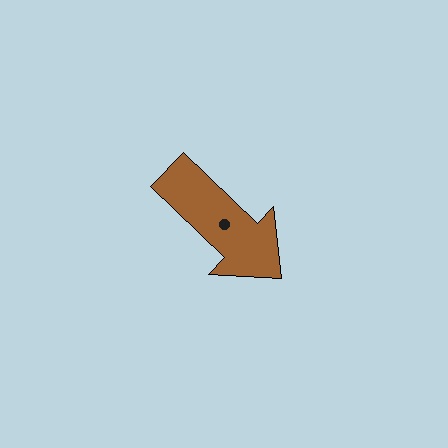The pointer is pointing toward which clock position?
Roughly 4 o'clock.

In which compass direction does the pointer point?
Southeast.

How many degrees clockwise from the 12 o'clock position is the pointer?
Approximately 134 degrees.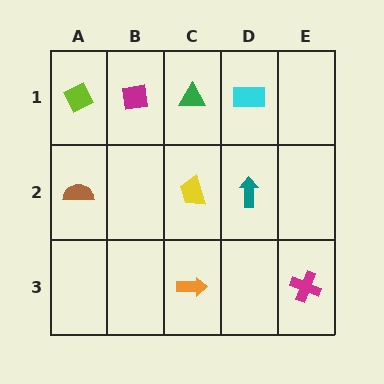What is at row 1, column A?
A lime diamond.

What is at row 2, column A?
A brown semicircle.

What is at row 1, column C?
A green triangle.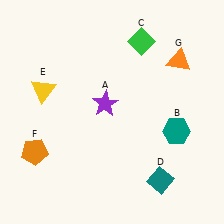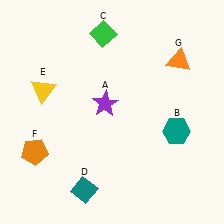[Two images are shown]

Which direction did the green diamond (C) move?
The green diamond (C) moved left.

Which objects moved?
The objects that moved are: the green diamond (C), the teal diamond (D).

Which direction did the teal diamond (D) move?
The teal diamond (D) moved left.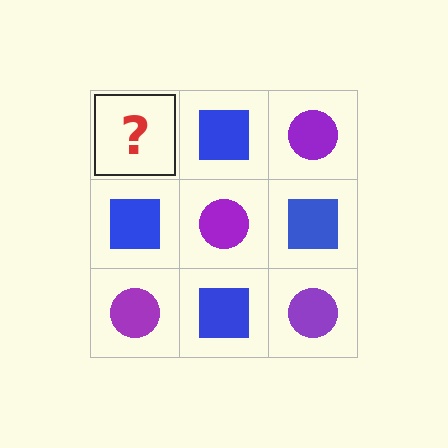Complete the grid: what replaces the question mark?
The question mark should be replaced with a purple circle.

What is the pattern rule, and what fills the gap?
The rule is that it alternates purple circle and blue square in a checkerboard pattern. The gap should be filled with a purple circle.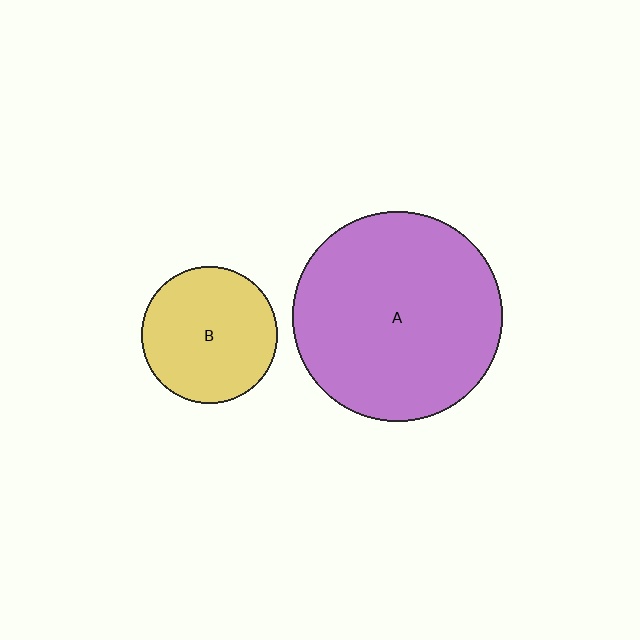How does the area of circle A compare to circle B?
Approximately 2.4 times.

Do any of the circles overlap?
No, none of the circles overlap.